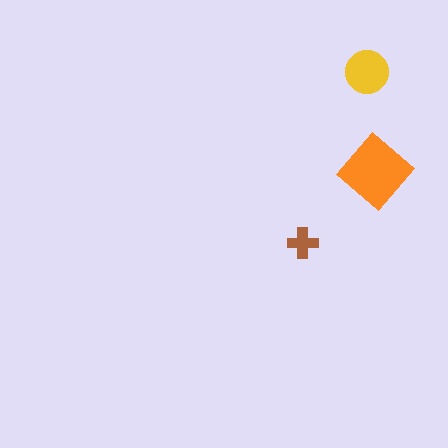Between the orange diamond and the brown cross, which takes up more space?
The orange diamond.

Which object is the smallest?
The brown cross.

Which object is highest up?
The yellow circle is topmost.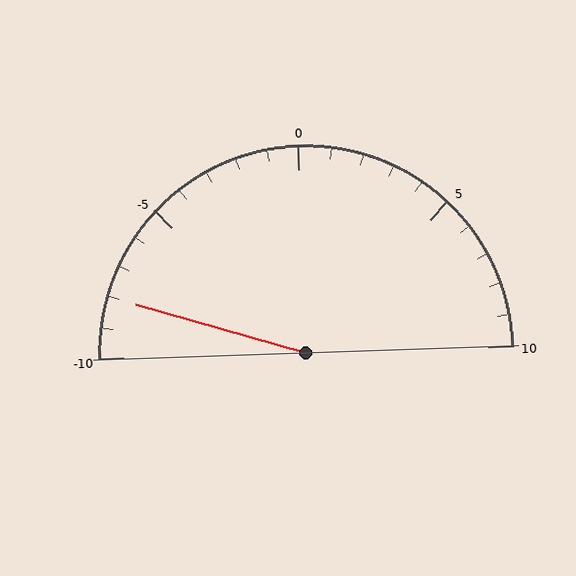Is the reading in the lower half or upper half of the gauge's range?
The reading is in the lower half of the range (-10 to 10).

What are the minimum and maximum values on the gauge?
The gauge ranges from -10 to 10.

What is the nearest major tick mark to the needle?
The nearest major tick mark is -10.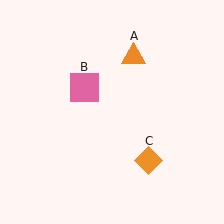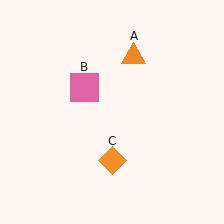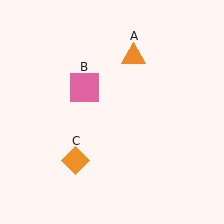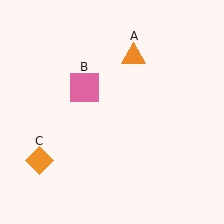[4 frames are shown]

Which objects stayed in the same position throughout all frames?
Orange triangle (object A) and pink square (object B) remained stationary.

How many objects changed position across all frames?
1 object changed position: orange diamond (object C).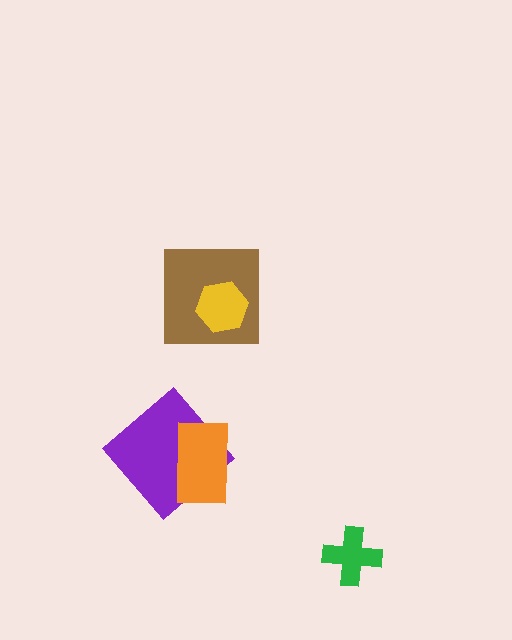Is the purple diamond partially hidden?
Yes, it is partially covered by another shape.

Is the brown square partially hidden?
Yes, it is partially covered by another shape.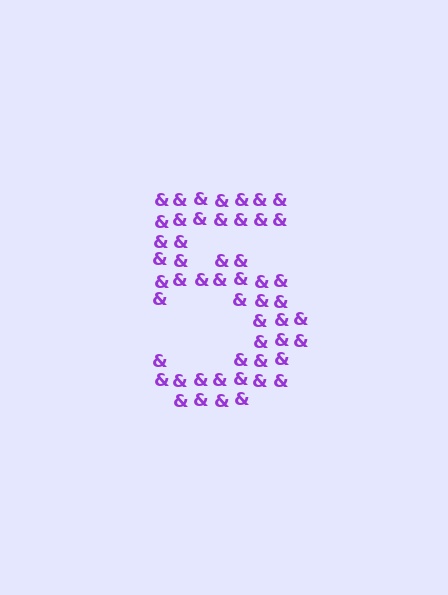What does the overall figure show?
The overall figure shows the digit 5.